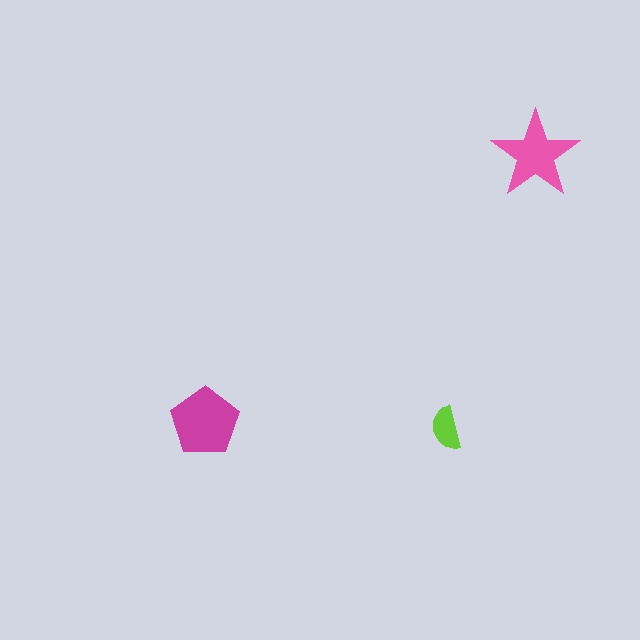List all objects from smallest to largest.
The lime semicircle, the pink star, the magenta pentagon.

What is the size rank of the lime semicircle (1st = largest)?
3rd.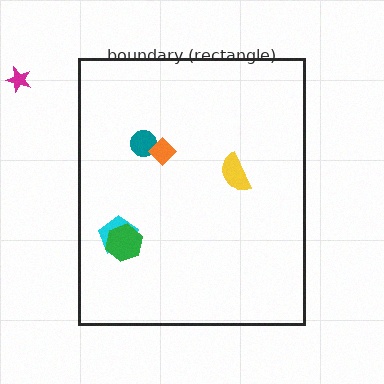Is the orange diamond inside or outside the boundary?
Inside.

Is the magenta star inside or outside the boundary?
Outside.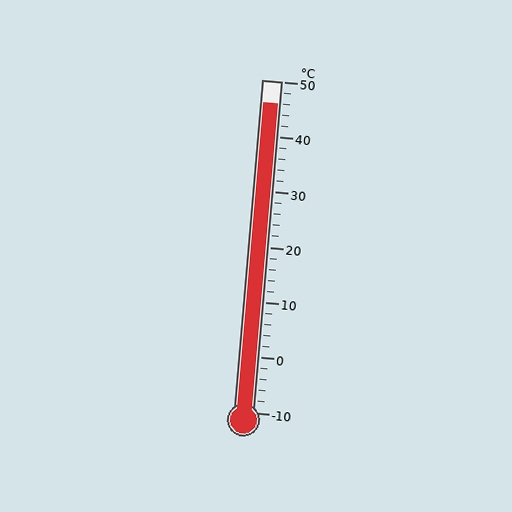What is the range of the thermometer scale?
The thermometer scale ranges from -10°C to 50°C.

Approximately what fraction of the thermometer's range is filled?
The thermometer is filled to approximately 95% of its range.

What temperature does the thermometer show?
The thermometer shows approximately 46°C.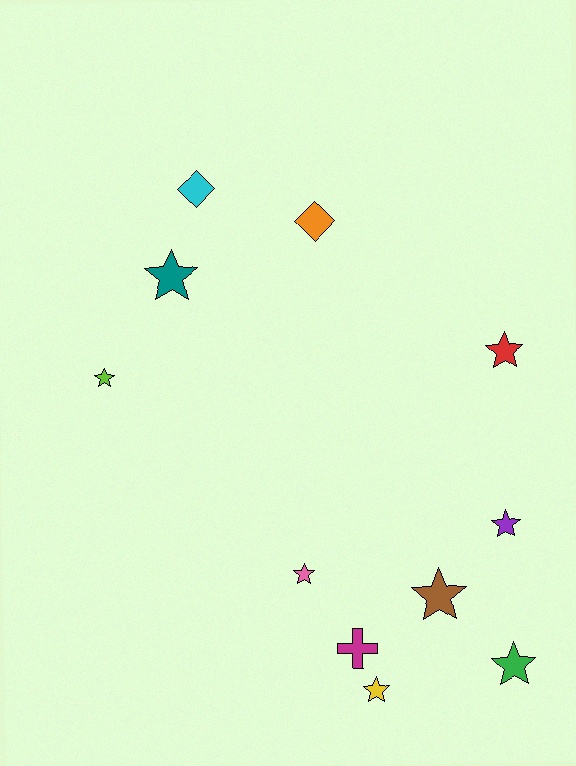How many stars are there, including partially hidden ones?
There are 8 stars.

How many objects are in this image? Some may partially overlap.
There are 11 objects.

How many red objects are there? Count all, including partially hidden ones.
There is 1 red object.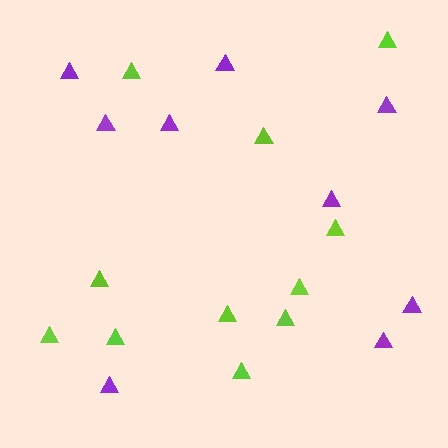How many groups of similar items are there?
There are 2 groups: one group of purple triangles (9) and one group of lime triangles (11).